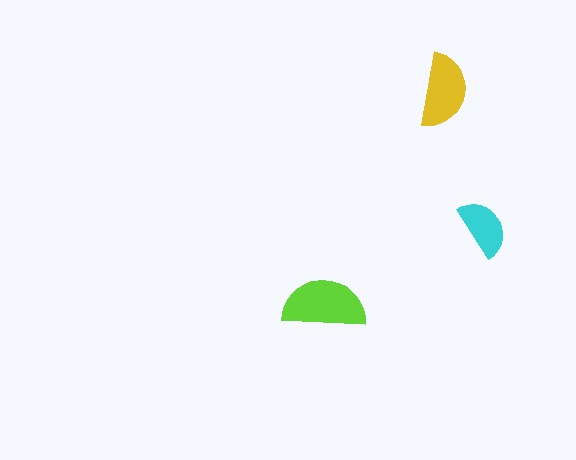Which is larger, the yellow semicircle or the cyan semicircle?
The yellow one.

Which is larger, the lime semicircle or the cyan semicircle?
The lime one.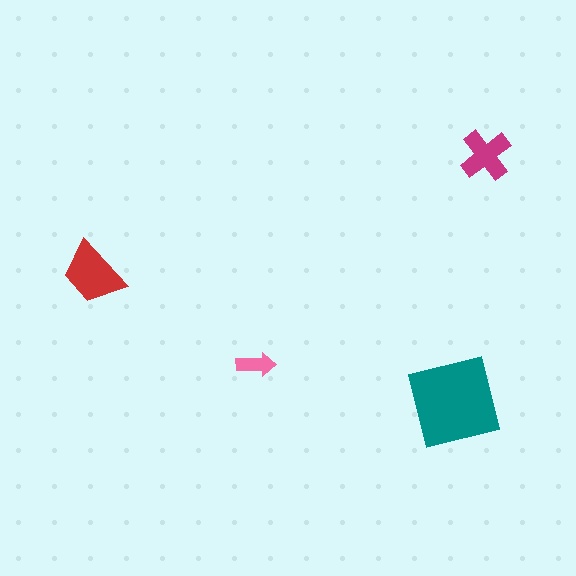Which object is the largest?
The teal square.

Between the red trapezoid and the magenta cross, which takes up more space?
The red trapezoid.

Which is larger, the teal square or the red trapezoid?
The teal square.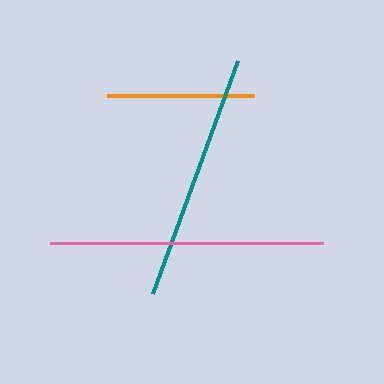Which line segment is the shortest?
The orange line is the shortest at approximately 147 pixels.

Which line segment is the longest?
The pink line is the longest at approximately 272 pixels.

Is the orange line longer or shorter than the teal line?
The teal line is longer than the orange line.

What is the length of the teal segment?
The teal segment is approximately 249 pixels long.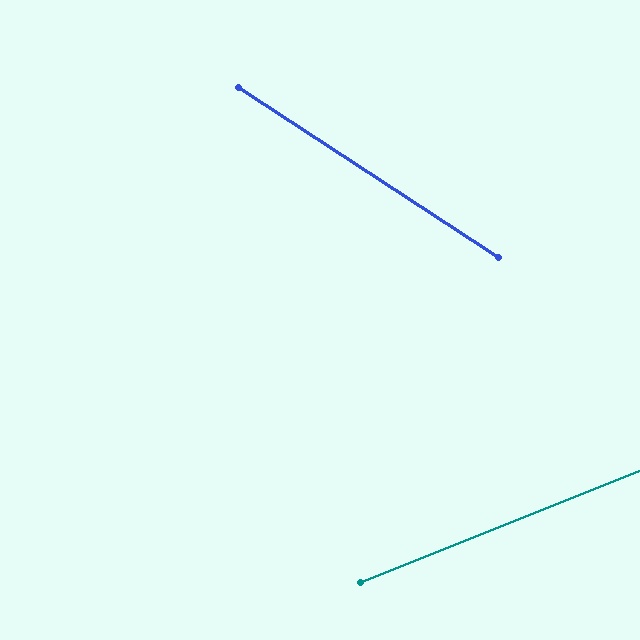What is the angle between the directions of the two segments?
Approximately 55 degrees.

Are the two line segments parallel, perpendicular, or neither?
Neither parallel nor perpendicular — they differ by about 55°.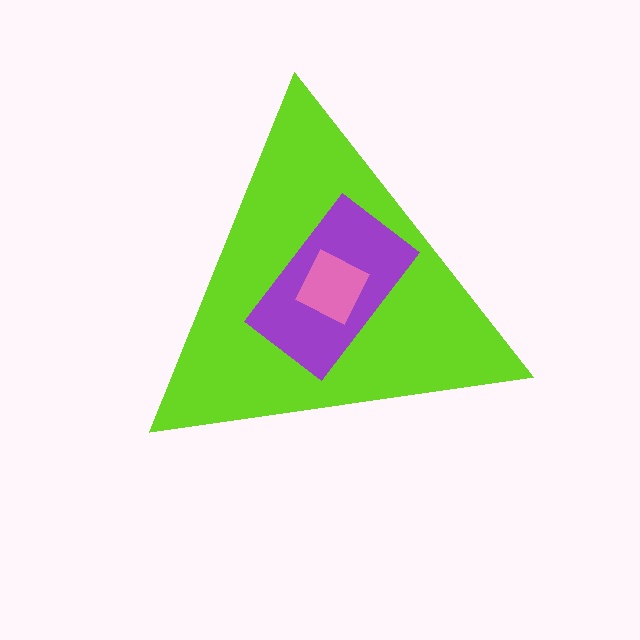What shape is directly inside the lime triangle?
The purple rectangle.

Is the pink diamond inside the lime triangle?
Yes.